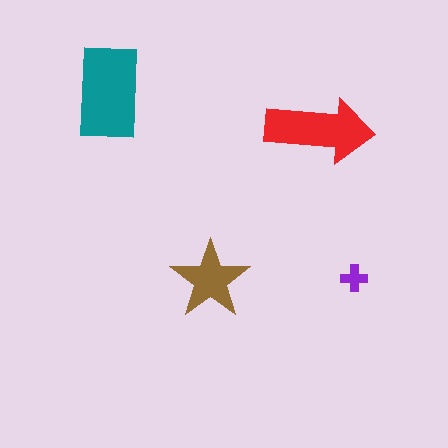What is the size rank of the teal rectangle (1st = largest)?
1st.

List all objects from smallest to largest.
The purple cross, the brown star, the red arrow, the teal rectangle.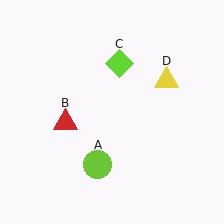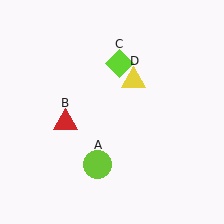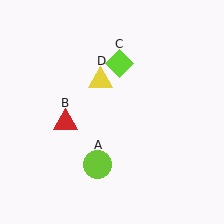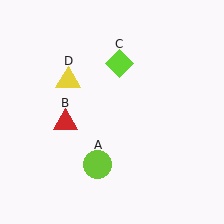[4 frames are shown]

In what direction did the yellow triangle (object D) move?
The yellow triangle (object D) moved left.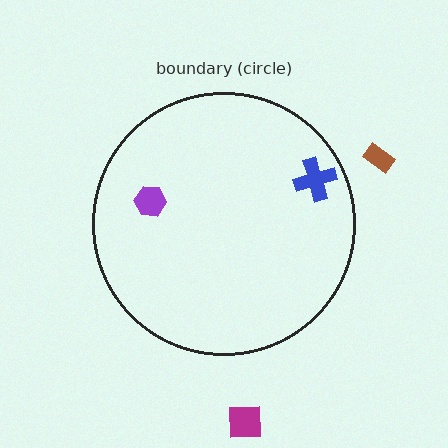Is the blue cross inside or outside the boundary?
Inside.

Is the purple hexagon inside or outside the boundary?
Inside.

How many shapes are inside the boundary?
2 inside, 2 outside.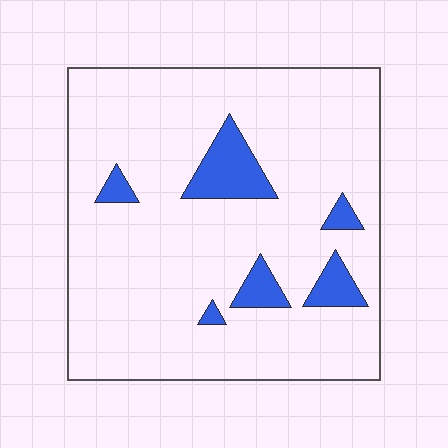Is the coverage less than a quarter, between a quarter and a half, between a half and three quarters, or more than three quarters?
Less than a quarter.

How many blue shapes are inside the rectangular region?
6.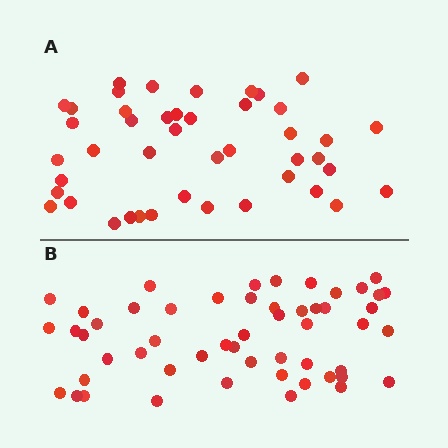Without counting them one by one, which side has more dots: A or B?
Region B (the bottom region) has more dots.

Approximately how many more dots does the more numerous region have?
Region B has roughly 8 or so more dots than region A.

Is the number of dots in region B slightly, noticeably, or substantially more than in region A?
Region B has only slightly more — the two regions are fairly close. The ratio is roughly 1.2 to 1.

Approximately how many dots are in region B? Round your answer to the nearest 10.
About 50 dots. (The exact count is 53, which rounds to 50.)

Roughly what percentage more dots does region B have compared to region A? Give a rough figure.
About 20% more.